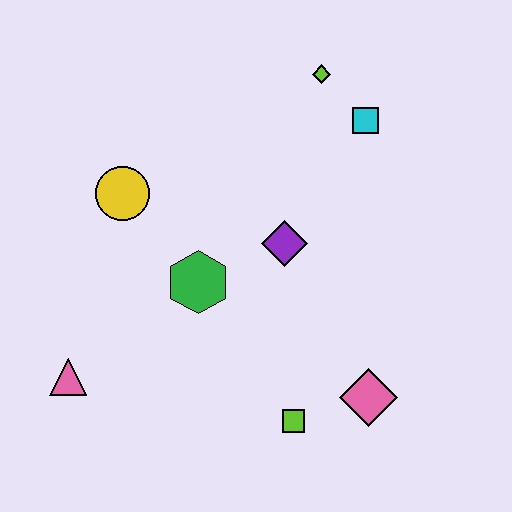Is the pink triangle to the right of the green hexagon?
No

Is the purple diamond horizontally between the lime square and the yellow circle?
Yes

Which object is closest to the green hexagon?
The purple diamond is closest to the green hexagon.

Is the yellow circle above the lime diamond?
No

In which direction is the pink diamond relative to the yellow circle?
The pink diamond is to the right of the yellow circle.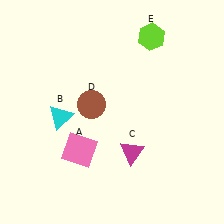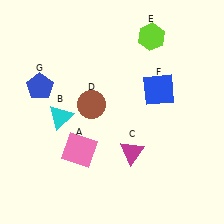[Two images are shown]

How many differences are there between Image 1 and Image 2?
There are 2 differences between the two images.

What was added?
A blue square (F), a blue pentagon (G) were added in Image 2.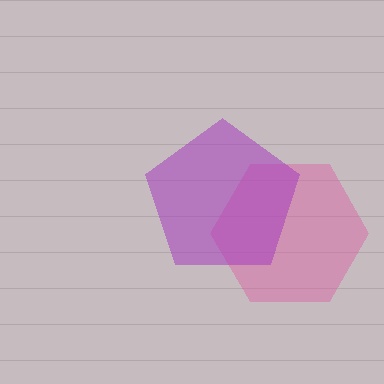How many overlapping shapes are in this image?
There are 2 overlapping shapes in the image.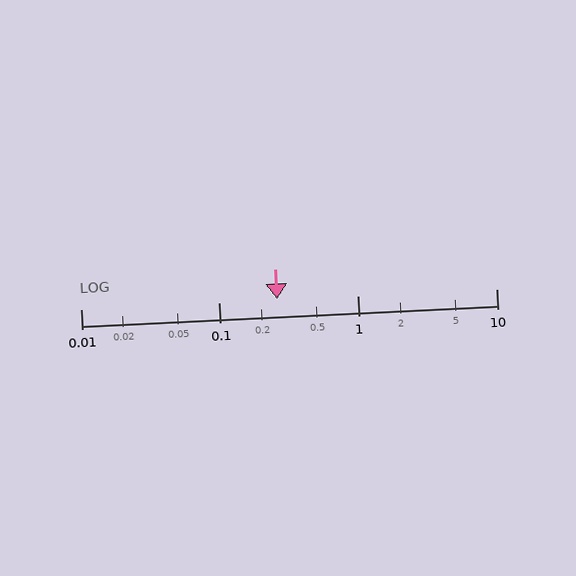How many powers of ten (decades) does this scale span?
The scale spans 3 decades, from 0.01 to 10.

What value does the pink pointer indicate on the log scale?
The pointer indicates approximately 0.26.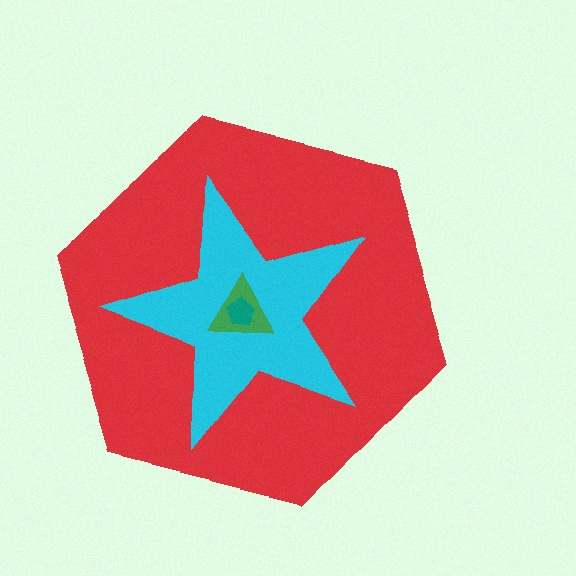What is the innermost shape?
The teal pentagon.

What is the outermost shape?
The red hexagon.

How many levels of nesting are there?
4.